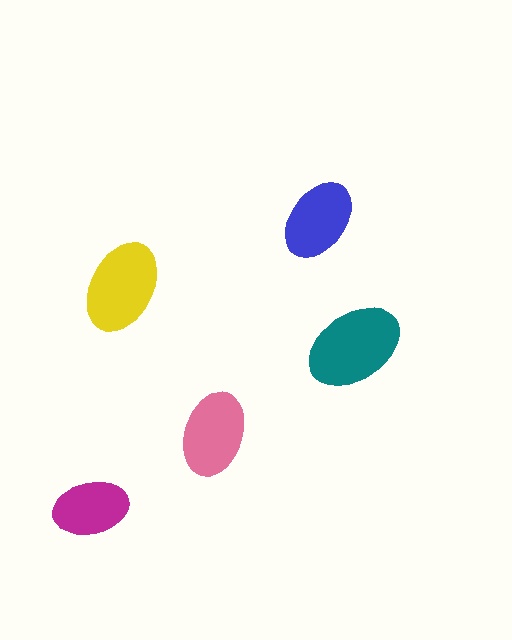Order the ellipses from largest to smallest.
the teal one, the yellow one, the pink one, the blue one, the magenta one.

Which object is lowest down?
The magenta ellipse is bottommost.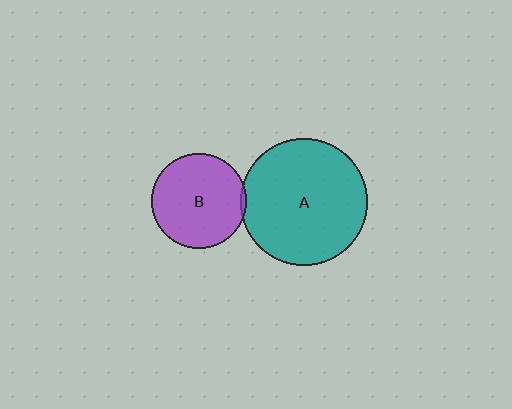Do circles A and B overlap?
Yes.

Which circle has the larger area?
Circle A (teal).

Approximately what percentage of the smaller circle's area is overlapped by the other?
Approximately 5%.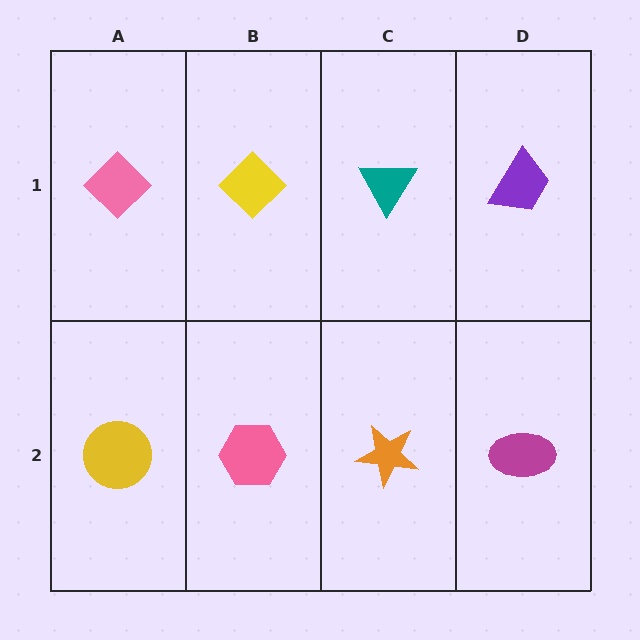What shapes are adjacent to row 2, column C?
A teal triangle (row 1, column C), a pink hexagon (row 2, column B), a magenta ellipse (row 2, column D).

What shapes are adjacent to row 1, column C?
An orange star (row 2, column C), a yellow diamond (row 1, column B), a purple trapezoid (row 1, column D).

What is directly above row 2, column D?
A purple trapezoid.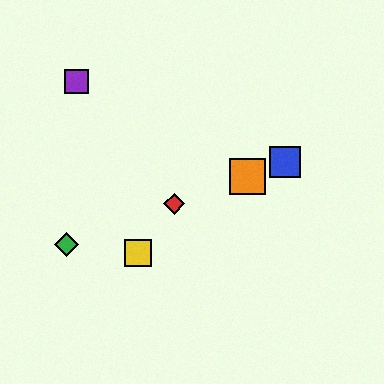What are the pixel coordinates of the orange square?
The orange square is at (247, 176).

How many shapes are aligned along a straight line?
4 shapes (the red diamond, the blue square, the green diamond, the orange square) are aligned along a straight line.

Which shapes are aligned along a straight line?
The red diamond, the blue square, the green diamond, the orange square are aligned along a straight line.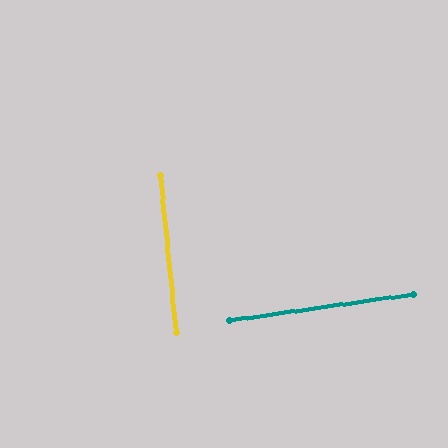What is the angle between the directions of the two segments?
Approximately 88 degrees.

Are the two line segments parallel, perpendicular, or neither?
Perpendicular — they meet at approximately 88°.